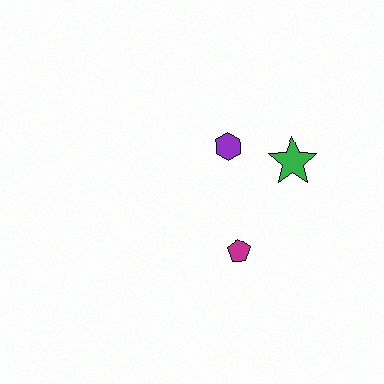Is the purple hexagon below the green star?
No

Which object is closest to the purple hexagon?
The green star is closest to the purple hexagon.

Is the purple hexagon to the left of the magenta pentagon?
Yes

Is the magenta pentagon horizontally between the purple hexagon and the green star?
Yes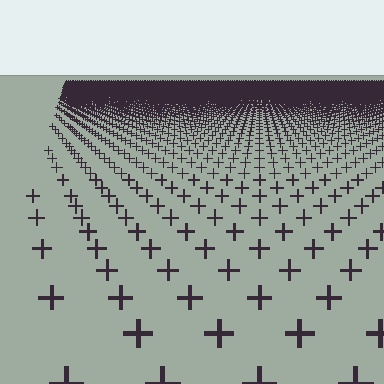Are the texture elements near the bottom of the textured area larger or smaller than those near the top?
Larger. Near the bottom, elements are closer to the viewer and appear at a bigger on-screen size.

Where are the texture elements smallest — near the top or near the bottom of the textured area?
Near the top.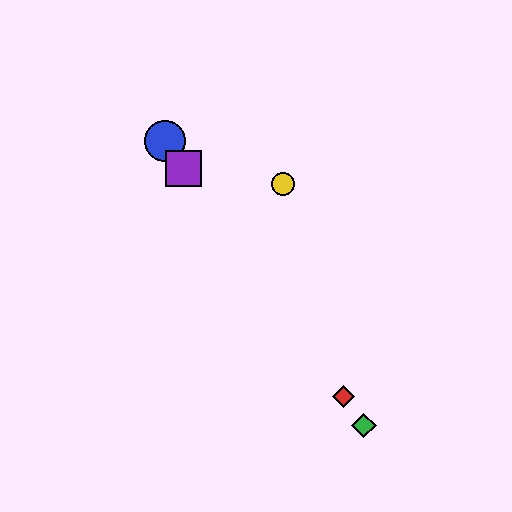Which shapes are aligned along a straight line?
The red diamond, the blue circle, the green diamond, the purple square are aligned along a straight line.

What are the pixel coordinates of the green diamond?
The green diamond is at (364, 425).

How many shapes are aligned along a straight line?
4 shapes (the red diamond, the blue circle, the green diamond, the purple square) are aligned along a straight line.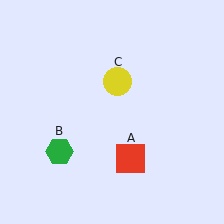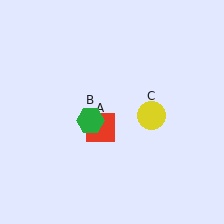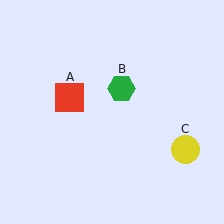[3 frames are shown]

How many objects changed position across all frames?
3 objects changed position: red square (object A), green hexagon (object B), yellow circle (object C).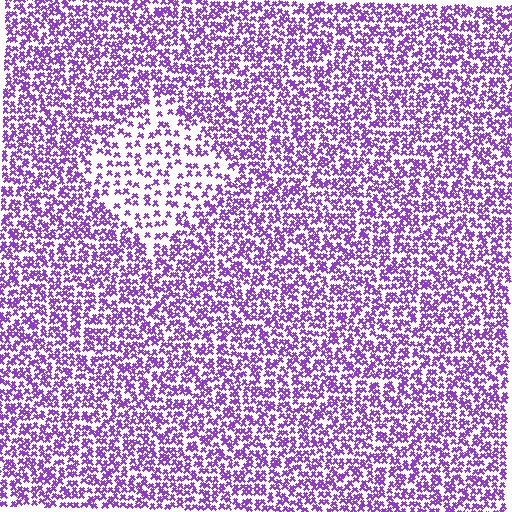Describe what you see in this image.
The image contains small purple elements arranged at two different densities. A diamond-shaped region is visible where the elements are less densely packed than the surrounding area.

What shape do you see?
I see a diamond.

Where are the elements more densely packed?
The elements are more densely packed outside the diamond boundary.